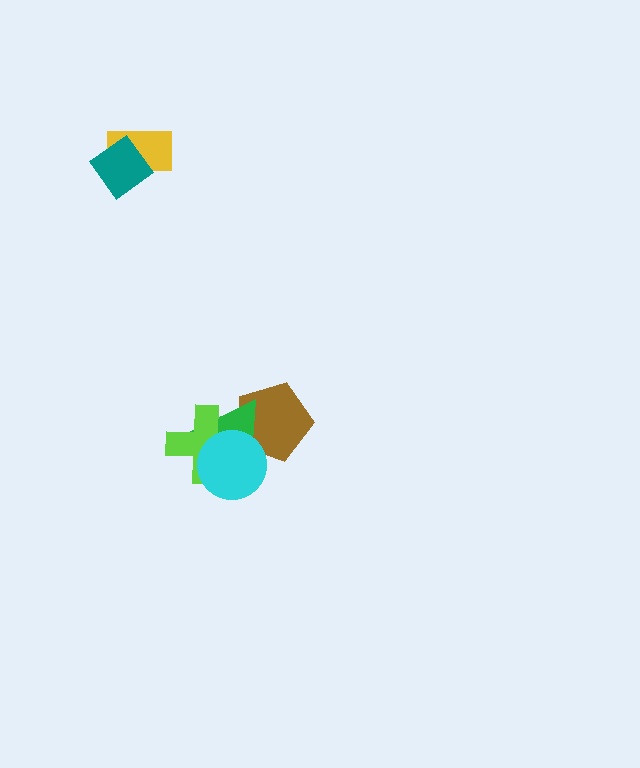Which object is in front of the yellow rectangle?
The teal diamond is in front of the yellow rectangle.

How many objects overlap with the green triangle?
3 objects overlap with the green triangle.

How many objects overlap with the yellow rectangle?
1 object overlaps with the yellow rectangle.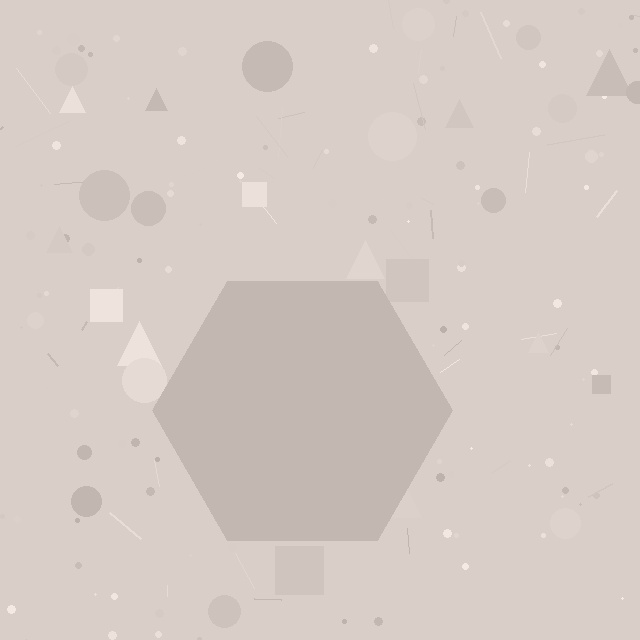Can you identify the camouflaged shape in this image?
The camouflaged shape is a hexagon.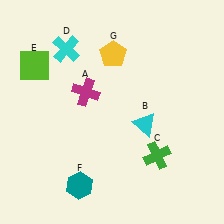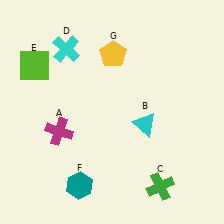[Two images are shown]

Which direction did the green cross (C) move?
The green cross (C) moved down.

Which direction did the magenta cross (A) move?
The magenta cross (A) moved down.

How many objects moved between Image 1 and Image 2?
2 objects moved between the two images.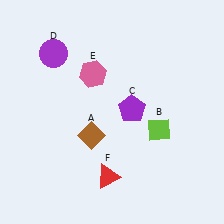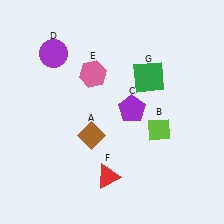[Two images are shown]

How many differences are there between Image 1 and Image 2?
There is 1 difference between the two images.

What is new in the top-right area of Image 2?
A green square (G) was added in the top-right area of Image 2.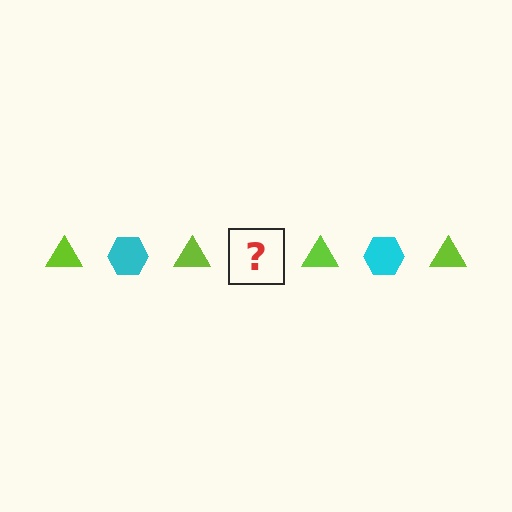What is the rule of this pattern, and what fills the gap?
The rule is that the pattern alternates between lime triangle and cyan hexagon. The gap should be filled with a cyan hexagon.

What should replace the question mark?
The question mark should be replaced with a cyan hexagon.